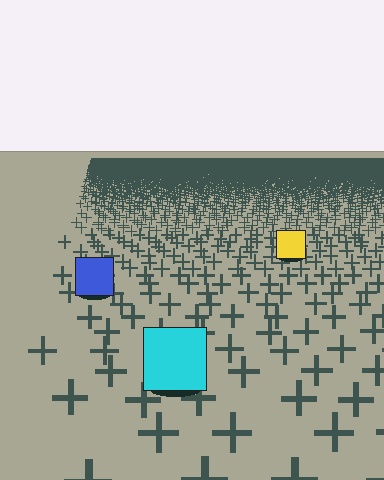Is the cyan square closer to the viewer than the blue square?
Yes. The cyan square is closer — you can tell from the texture gradient: the ground texture is coarser near it.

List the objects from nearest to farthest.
From nearest to farthest: the cyan square, the blue square, the yellow square.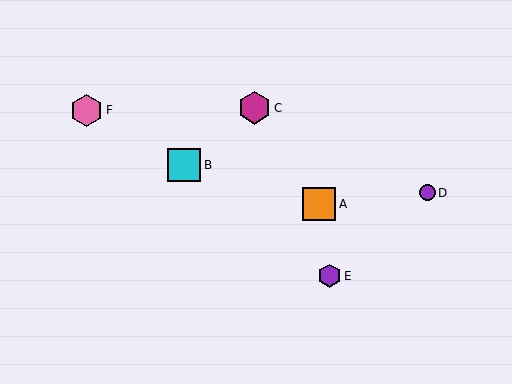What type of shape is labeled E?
Shape E is a purple hexagon.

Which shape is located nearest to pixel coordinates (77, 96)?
The pink hexagon (labeled F) at (87, 110) is nearest to that location.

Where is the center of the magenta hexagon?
The center of the magenta hexagon is at (255, 108).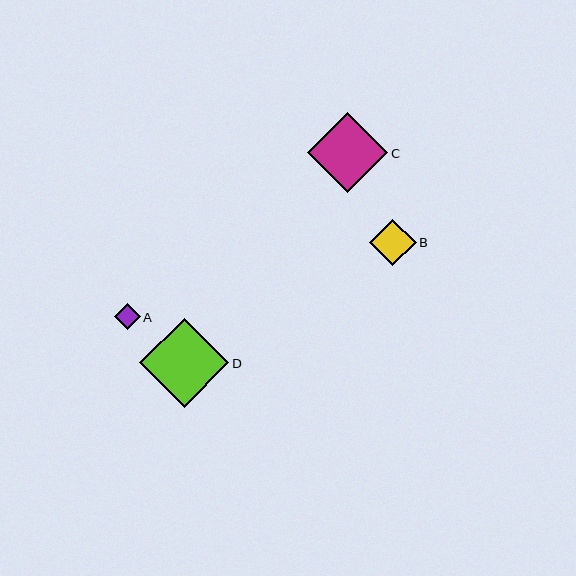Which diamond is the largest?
Diamond D is the largest with a size of approximately 89 pixels.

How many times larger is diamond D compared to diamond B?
Diamond D is approximately 1.9 times the size of diamond B.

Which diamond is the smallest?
Diamond A is the smallest with a size of approximately 26 pixels.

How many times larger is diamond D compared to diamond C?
Diamond D is approximately 1.1 times the size of diamond C.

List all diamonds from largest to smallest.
From largest to smallest: D, C, B, A.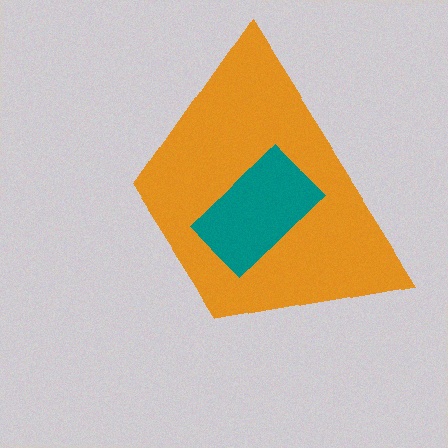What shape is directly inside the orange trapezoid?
The teal rectangle.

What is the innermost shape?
The teal rectangle.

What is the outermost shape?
The orange trapezoid.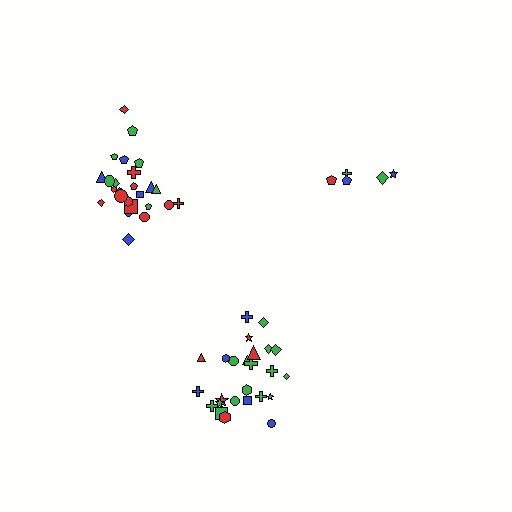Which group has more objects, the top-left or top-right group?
The top-left group.